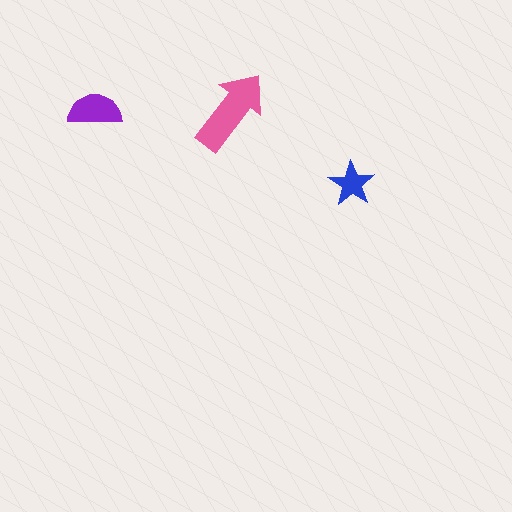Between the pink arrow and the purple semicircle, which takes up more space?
The pink arrow.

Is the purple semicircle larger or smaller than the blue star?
Larger.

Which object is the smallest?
The blue star.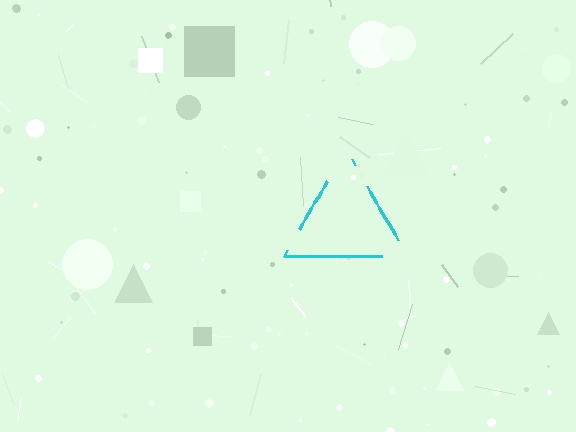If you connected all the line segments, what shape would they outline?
They would outline a triangle.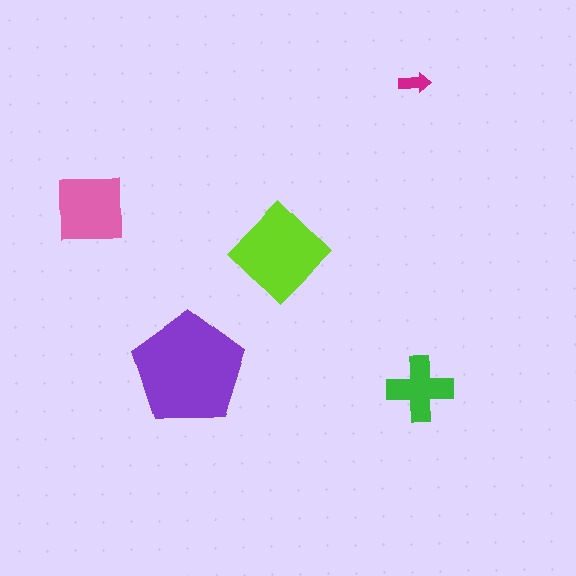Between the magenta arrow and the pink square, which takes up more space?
The pink square.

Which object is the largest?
The purple pentagon.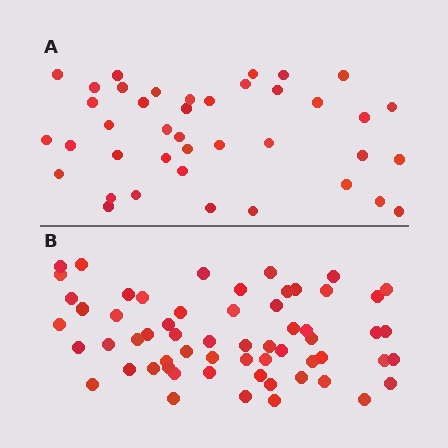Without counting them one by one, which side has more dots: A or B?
Region B (the bottom region) has more dots.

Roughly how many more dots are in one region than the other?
Region B has approximately 20 more dots than region A.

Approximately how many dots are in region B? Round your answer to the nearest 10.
About 60 dots.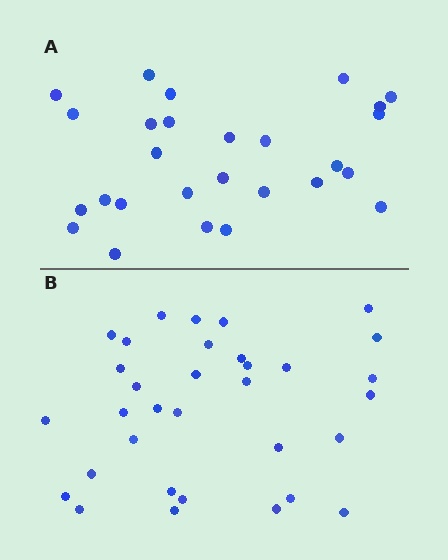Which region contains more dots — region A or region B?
Region B (the bottom region) has more dots.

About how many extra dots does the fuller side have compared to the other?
Region B has about 6 more dots than region A.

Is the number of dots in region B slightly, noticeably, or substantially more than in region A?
Region B has only slightly more — the two regions are fairly close. The ratio is roughly 1.2 to 1.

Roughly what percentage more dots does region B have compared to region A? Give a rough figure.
About 20% more.